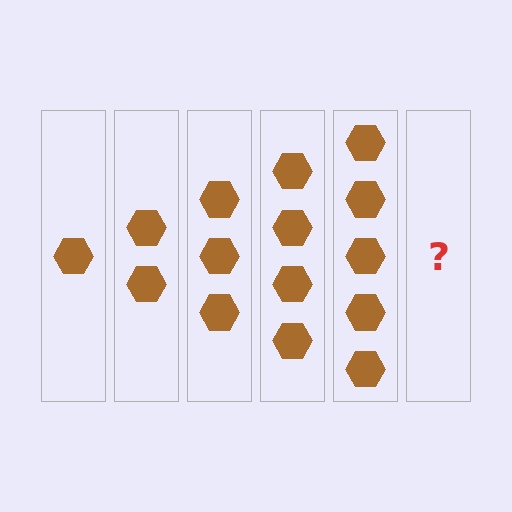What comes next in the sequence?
The next element should be 6 hexagons.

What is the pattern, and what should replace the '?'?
The pattern is that each step adds one more hexagon. The '?' should be 6 hexagons.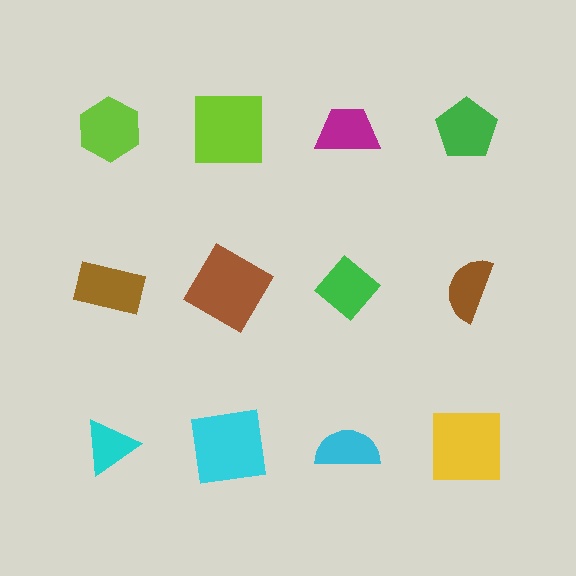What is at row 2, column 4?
A brown semicircle.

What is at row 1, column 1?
A lime hexagon.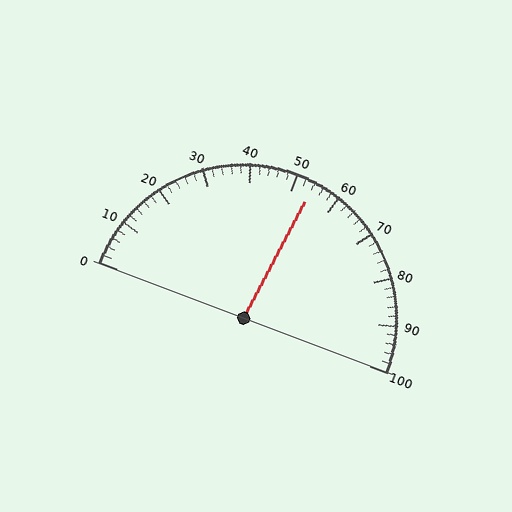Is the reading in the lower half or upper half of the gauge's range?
The reading is in the upper half of the range (0 to 100).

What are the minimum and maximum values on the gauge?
The gauge ranges from 0 to 100.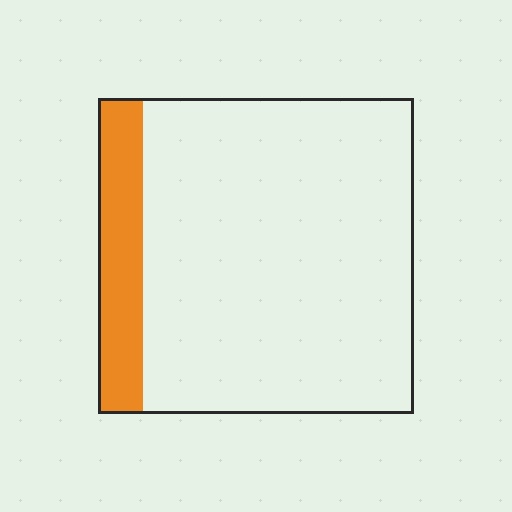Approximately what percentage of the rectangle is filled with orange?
Approximately 15%.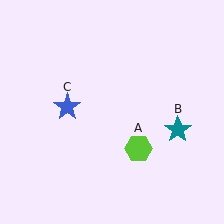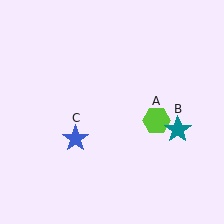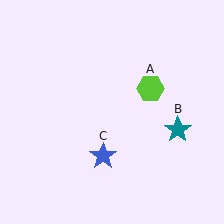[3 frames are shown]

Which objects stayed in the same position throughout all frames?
Teal star (object B) remained stationary.